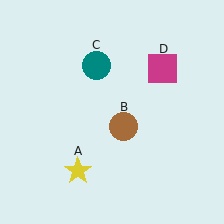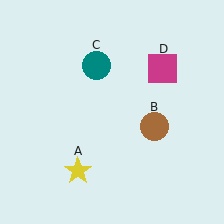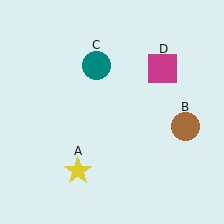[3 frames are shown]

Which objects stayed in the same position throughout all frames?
Yellow star (object A) and teal circle (object C) and magenta square (object D) remained stationary.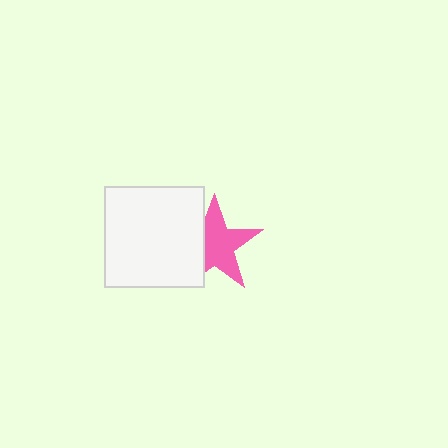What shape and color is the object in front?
The object in front is a white square.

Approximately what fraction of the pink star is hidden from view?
Roughly 33% of the pink star is hidden behind the white square.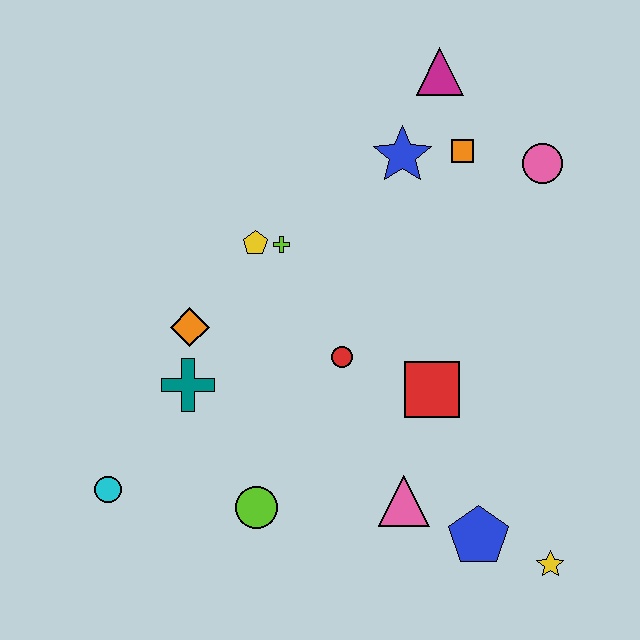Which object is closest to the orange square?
The blue star is closest to the orange square.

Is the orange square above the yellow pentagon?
Yes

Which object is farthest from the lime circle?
The magenta triangle is farthest from the lime circle.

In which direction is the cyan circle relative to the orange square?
The cyan circle is to the left of the orange square.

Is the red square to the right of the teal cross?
Yes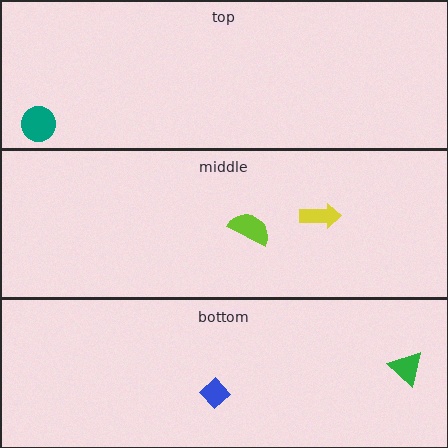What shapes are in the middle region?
The lime semicircle, the yellow arrow.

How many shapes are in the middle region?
2.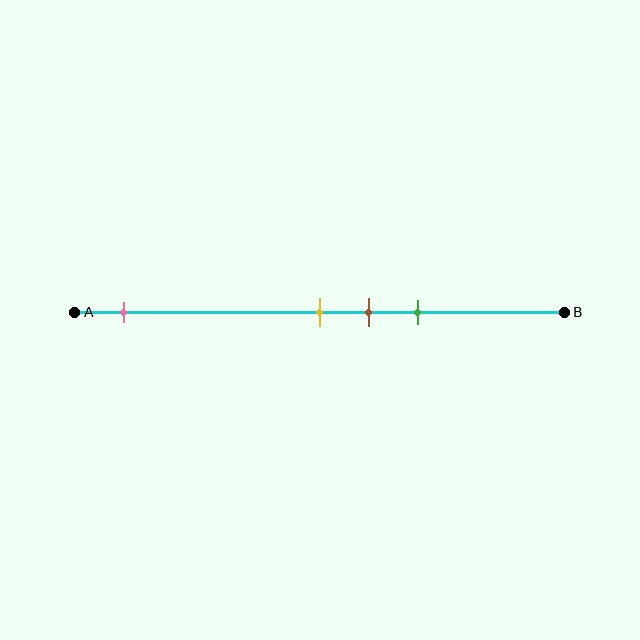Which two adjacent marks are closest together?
The yellow and brown marks are the closest adjacent pair.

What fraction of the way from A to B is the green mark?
The green mark is approximately 70% (0.7) of the way from A to B.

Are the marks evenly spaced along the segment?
No, the marks are not evenly spaced.